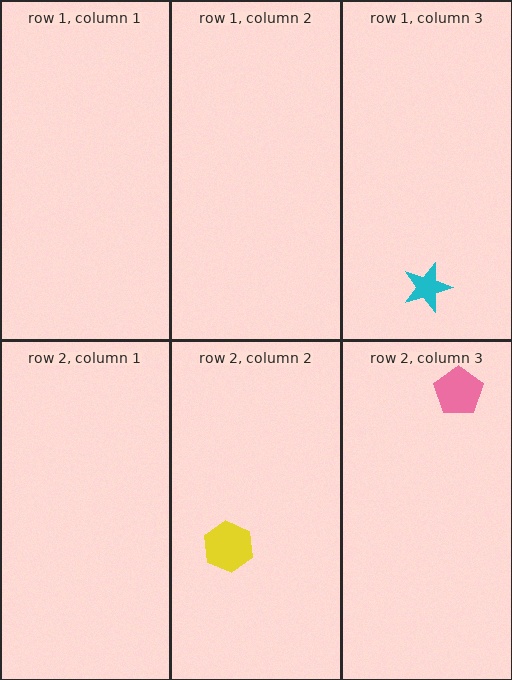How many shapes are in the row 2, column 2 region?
1.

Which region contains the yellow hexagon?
The row 2, column 2 region.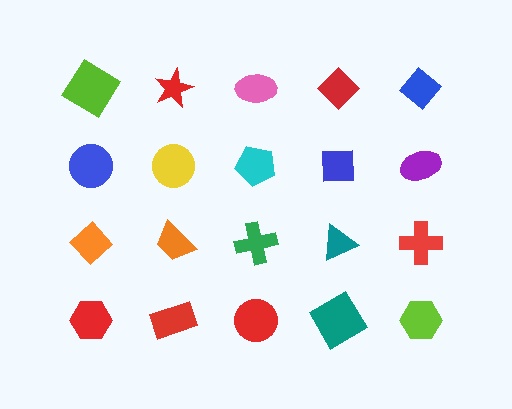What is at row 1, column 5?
A blue diamond.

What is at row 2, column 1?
A blue circle.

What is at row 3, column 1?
An orange diamond.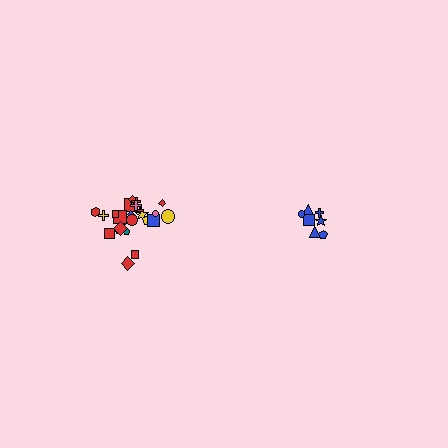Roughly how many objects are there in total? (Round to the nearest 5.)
Roughly 30 objects in total.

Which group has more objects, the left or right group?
The left group.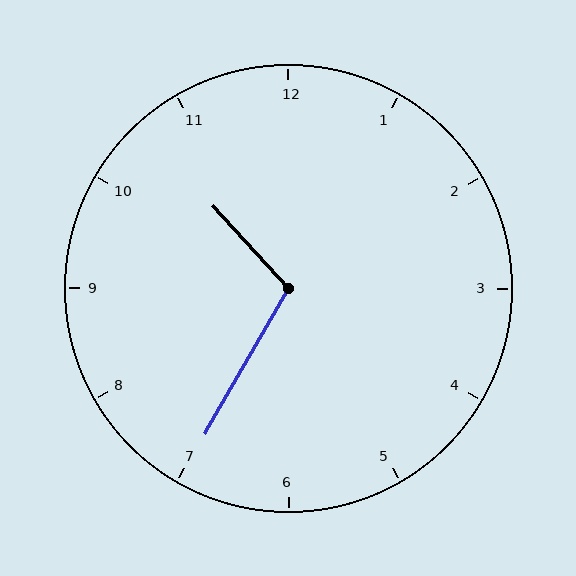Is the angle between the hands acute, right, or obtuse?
It is obtuse.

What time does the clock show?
10:35.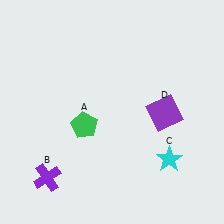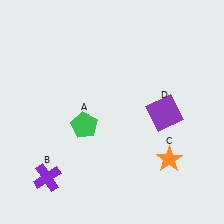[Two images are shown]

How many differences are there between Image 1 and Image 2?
There is 1 difference between the two images.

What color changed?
The star (C) changed from cyan in Image 1 to orange in Image 2.